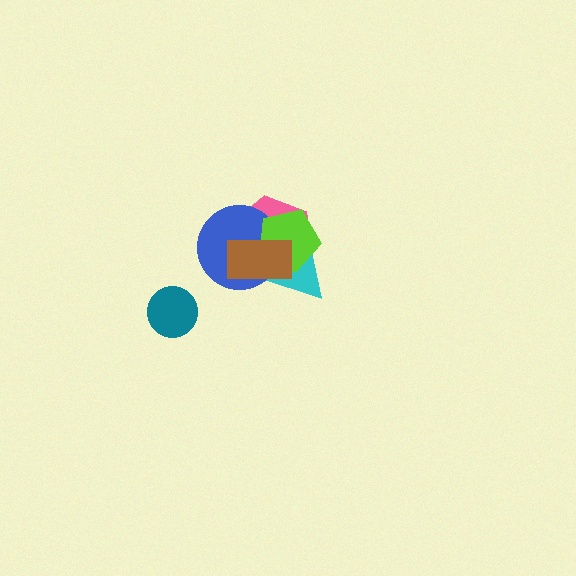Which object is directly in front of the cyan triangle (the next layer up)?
The blue circle is directly in front of the cyan triangle.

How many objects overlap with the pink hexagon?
4 objects overlap with the pink hexagon.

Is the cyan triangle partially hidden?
Yes, it is partially covered by another shape.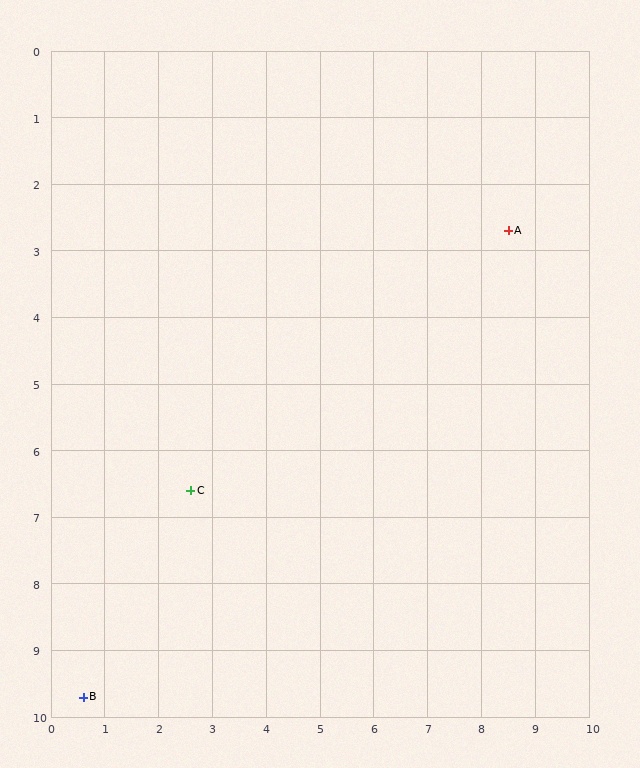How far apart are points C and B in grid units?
Points C and B are about 3.7 grid units apart.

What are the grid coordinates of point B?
Point B is at approximately (0.6, 9.7).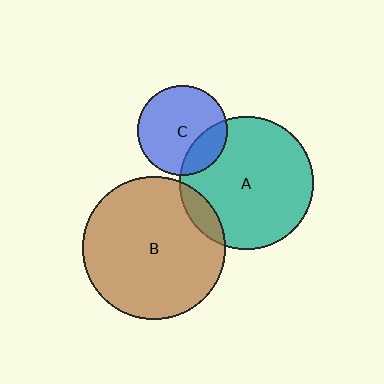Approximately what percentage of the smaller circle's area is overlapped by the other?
Approximately 25%.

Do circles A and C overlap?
Yes.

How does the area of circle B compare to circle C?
Approximately 2.6 times.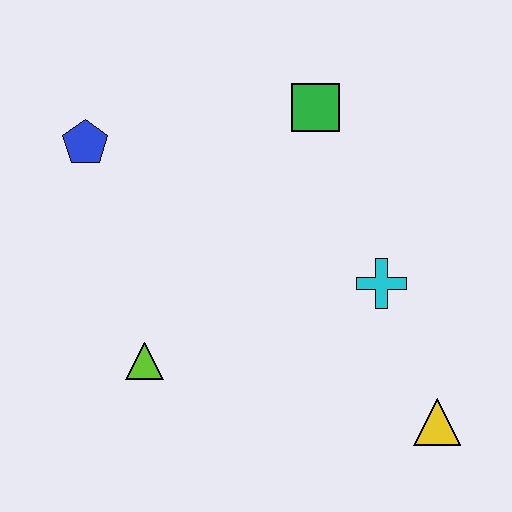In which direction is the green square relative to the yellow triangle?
The green square is above the yellow triangle.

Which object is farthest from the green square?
The yellow triangle is farthest from the green square.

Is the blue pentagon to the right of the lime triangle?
No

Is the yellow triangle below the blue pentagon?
Yes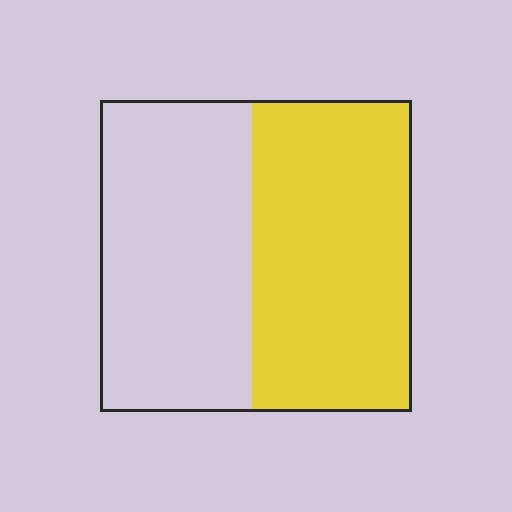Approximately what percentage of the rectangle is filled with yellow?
Approximately 50%.